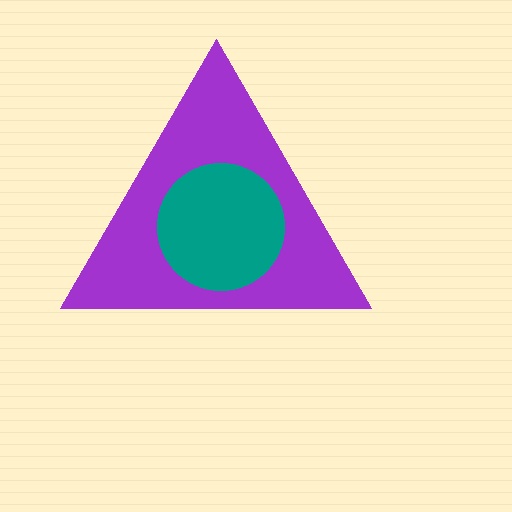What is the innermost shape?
The teal circle.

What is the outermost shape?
The purple triangle.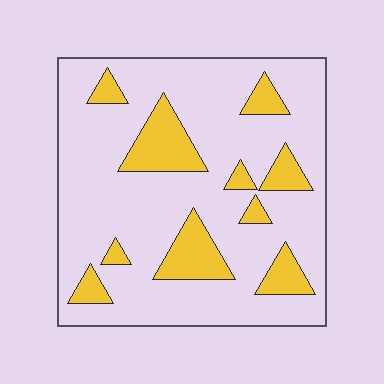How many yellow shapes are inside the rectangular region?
10.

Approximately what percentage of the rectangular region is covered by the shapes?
Approximately 20%.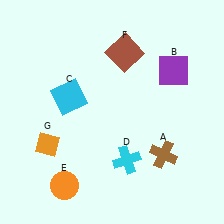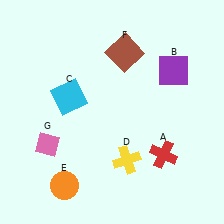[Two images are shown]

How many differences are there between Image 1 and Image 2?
There are 3 differences between the two images.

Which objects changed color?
A changed from brown to red. D changed from cyan to yellow. G changed from orange to pink.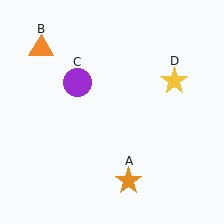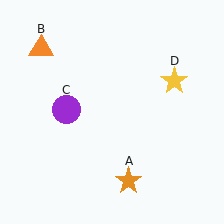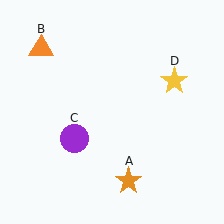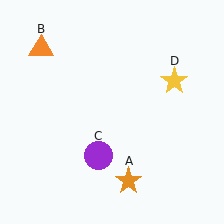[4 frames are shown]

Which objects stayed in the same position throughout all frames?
Orange star (object A) and orange triangle (object B) and yellow star (object D) remained stationary.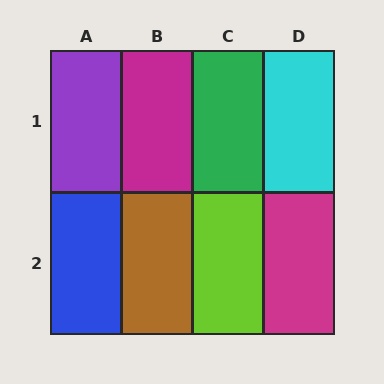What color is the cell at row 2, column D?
Magenta.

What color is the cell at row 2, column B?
Brown.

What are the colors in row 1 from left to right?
Purple, magenta, green, cyan.